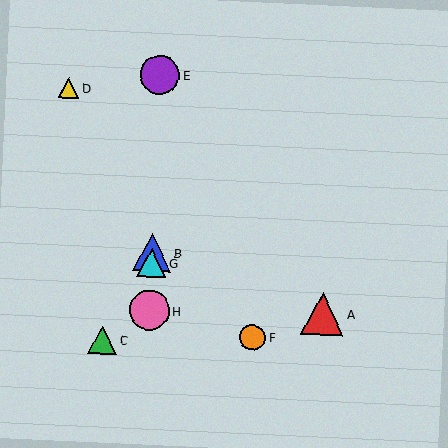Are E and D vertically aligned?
No, E is at x≈160 and D is at x≈69.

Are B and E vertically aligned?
Yes, both are at x≈152.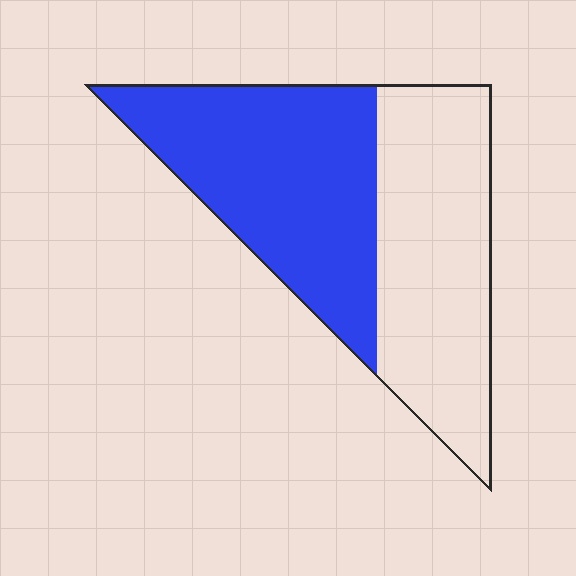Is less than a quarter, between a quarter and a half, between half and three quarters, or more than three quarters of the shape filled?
Between half and three quarters.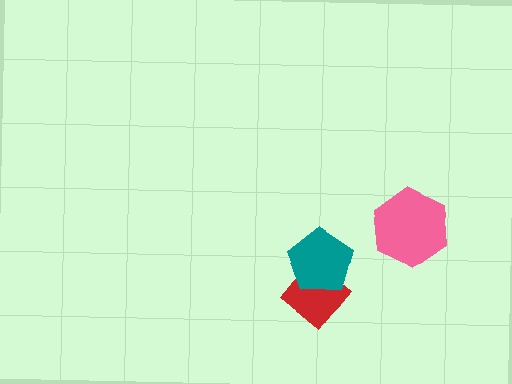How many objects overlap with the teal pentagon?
1 object overlaps with the teal pentagon.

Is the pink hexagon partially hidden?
No, no other shape covers it.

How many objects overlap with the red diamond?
1 object overlaps with the red diamond.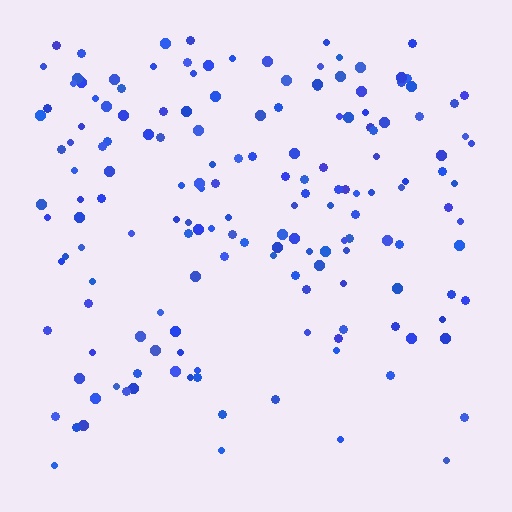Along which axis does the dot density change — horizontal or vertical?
Vertical.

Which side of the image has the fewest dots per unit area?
The bottom.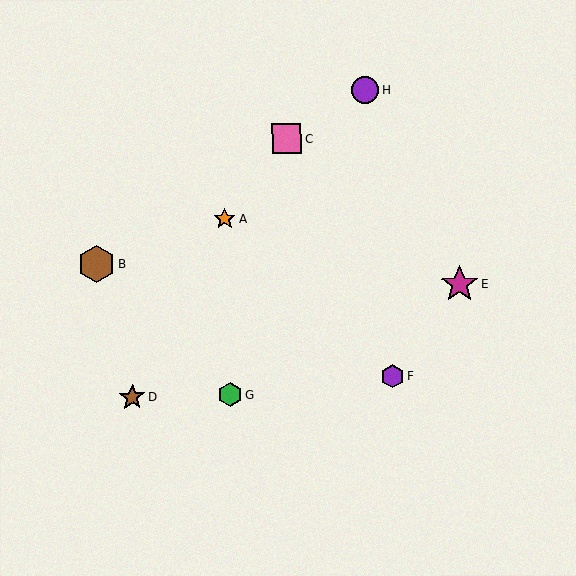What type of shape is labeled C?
Shape C is a pink square.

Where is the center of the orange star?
The center of the orange star is at (224, 219).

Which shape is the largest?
The magenta star (labeled E) is the largest.